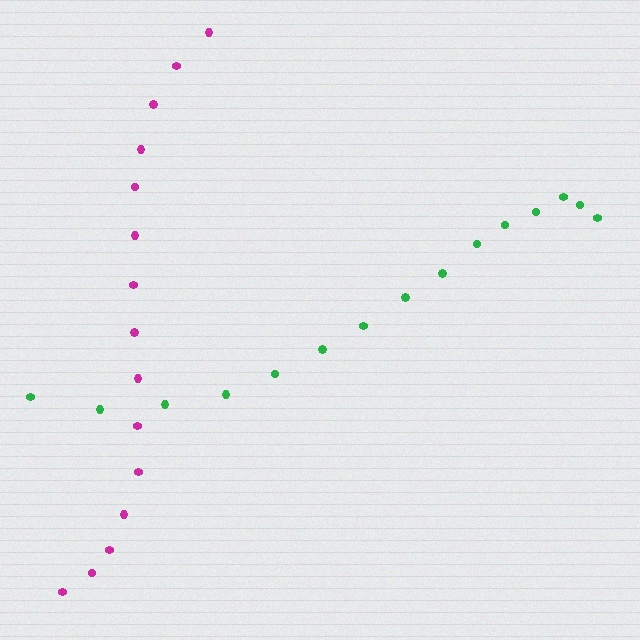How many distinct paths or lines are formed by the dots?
There are 2 distinct paths.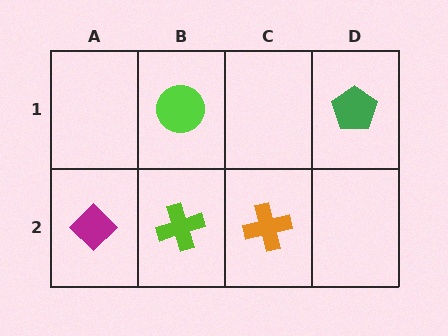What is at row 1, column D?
A green pentagon.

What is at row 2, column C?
An orange cross.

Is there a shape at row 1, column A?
No, that cell is empty.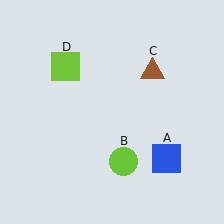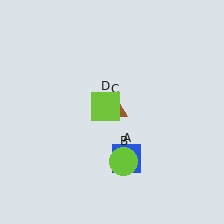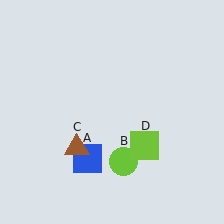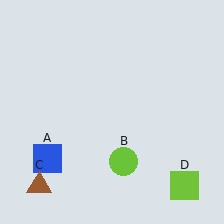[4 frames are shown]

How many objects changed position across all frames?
3 objects changed position: blue square (object A), brown triangle (object C), lime square (object D).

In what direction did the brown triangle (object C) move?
The brown triangle (object C) moved down and to the left.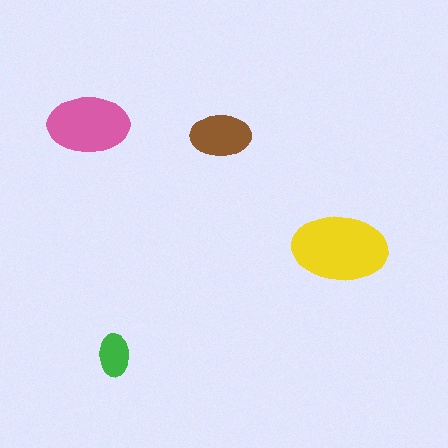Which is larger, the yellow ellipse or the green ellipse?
The yellow one.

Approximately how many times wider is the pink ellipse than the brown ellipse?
About 1.5 times wider.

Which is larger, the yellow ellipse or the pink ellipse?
The yellow one.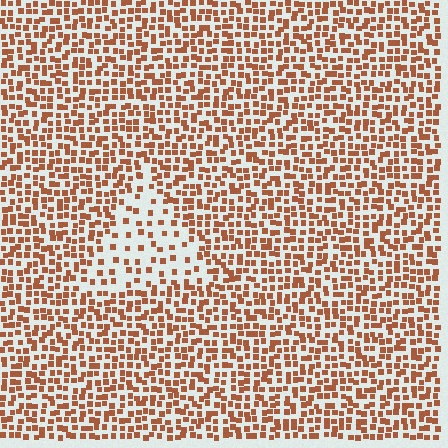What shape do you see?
I see a triangle.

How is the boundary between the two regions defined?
The boundary is defined by a change in element density (approximately 2.4x ratio). All elements are the same color, size, and shape.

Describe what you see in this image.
The image contains small brown elements arranged at two different densities. A triangle-shaped region is visible where the elements are less densely packed than the surrounding area.